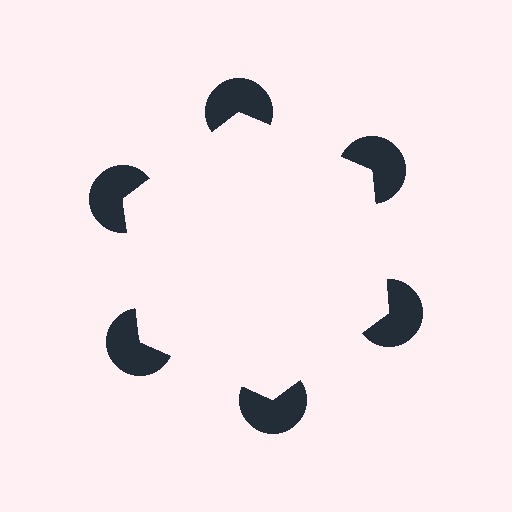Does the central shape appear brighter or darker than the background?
It typically appears slightly brighter than the background, even though no actual brightness change is drawn.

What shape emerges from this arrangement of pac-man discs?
An illusory hexagon — its edges are inferred from the aligned wedge cuts in the pac-man discs, not physically drawn.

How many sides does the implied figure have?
6 sides.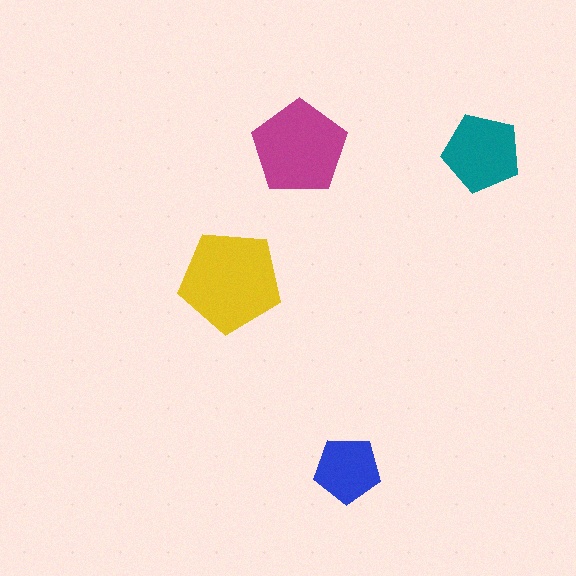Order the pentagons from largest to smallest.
the yellow one, the magenta one, the teal one, the blue one.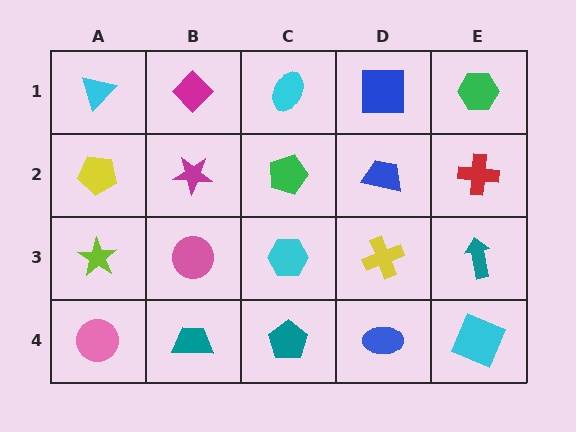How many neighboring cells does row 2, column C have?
4.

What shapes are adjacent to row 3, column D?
A blue trapezoid (row 2, column D), a blue ellipse (row 4, column D), a cyan hexagon (row 3, column C), a teal arrow (row 3, column E).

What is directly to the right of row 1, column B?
A cyan ellipse.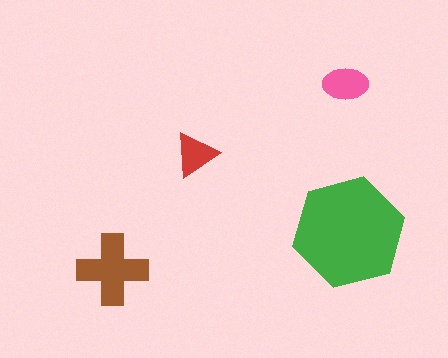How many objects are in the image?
There are 4 objects in the image.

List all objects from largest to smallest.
The green hexagon, the brown cross, the pink ellipse, the red triangle.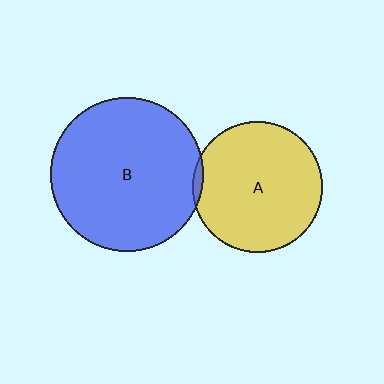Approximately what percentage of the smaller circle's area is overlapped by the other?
Approximately 5%.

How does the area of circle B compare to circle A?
Approximately 1.4 times.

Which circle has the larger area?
Circle B (blue).